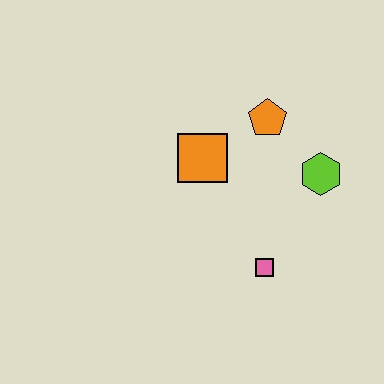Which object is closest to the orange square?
The orange pentagon is closest to the orange square.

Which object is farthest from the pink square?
The orange pentagon is farthest from the pink square.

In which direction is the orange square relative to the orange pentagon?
The orange square is to the left of the orange pentagon.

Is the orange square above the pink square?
Yes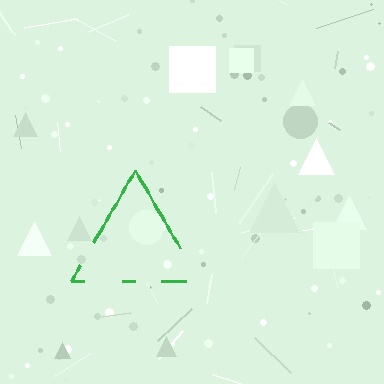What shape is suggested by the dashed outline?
The dashed outline suggests a triangle.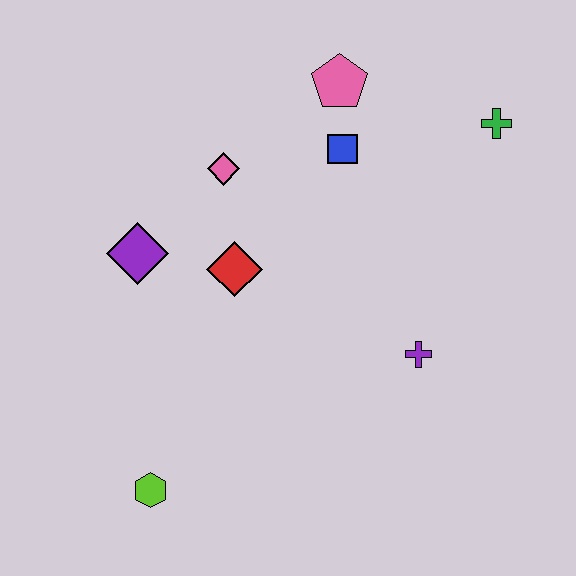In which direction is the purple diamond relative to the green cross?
The purple diamond is to the left of the green cross.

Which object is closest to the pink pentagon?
The blue square is closest to the pink pentagon.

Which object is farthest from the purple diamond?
The green cross is farthest from the purple diamond.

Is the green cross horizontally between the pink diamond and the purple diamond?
No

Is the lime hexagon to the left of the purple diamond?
No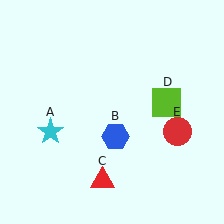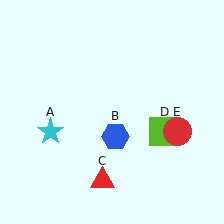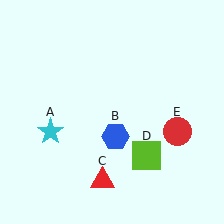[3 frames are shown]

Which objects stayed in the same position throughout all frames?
Cyan star (object A) and blue hexagon (object B) and red triangle (object C) and red circle (object E) remained stationary.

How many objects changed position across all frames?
1 object changed position: lime square (object D).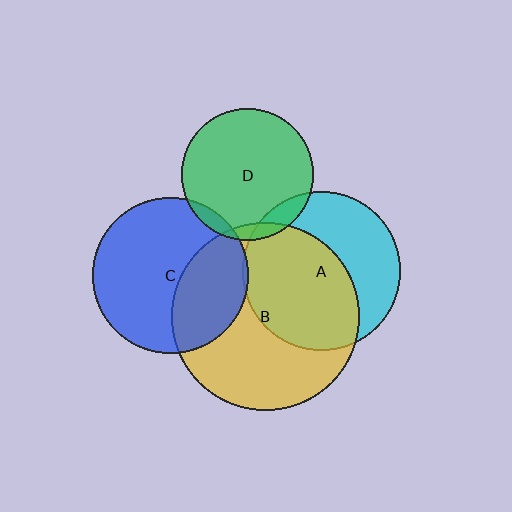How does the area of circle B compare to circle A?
Approximately 1.4 times.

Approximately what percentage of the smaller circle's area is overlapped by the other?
Approximately 35%.